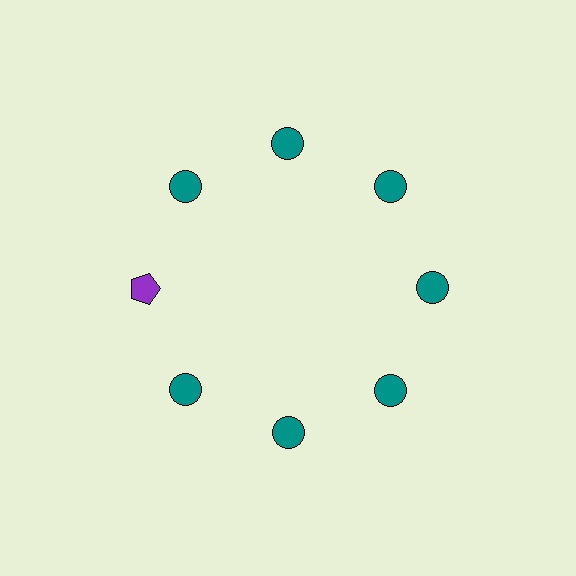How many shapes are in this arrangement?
There are 8 shapes arranged in a ring pattern.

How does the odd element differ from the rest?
It differs in both color (purple instead of teal) and shape (pentagon instead of circle).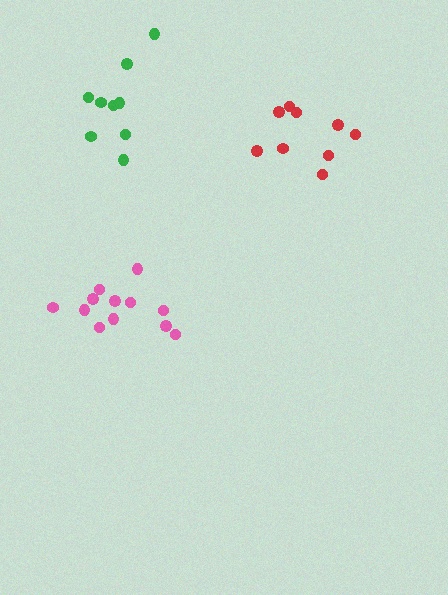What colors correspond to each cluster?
The clusters are colored: pink, green, red.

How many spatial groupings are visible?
There are 3 spatial groupings.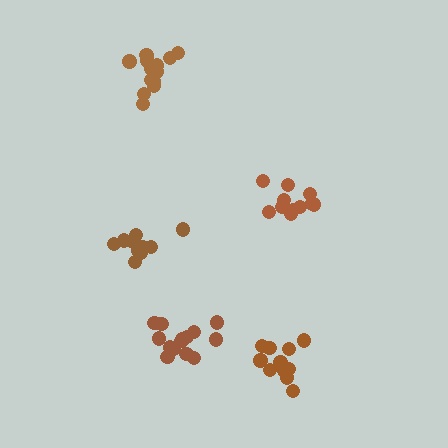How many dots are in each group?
Group 1: 12 dots, Group 2: 10 dots, Group 3: 11 dots, Group 4: 13 dots, Group 5: 14 dots (60 total).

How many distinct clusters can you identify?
There are 5 distinct clusters.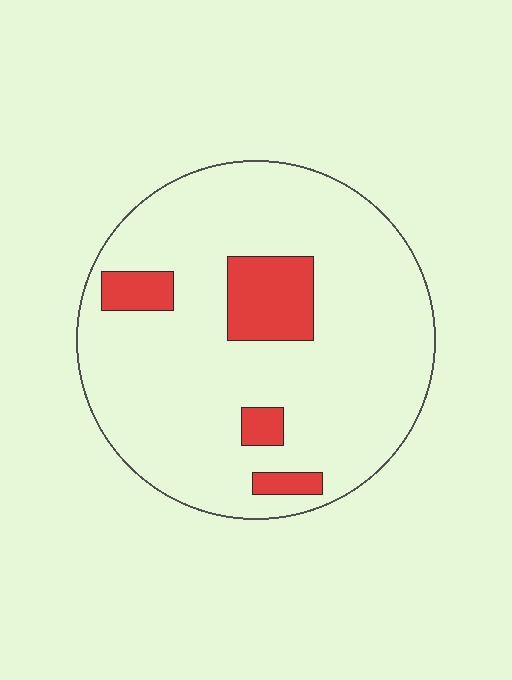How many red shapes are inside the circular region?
4.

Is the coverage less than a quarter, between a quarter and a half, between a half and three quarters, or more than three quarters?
Less than a quarter.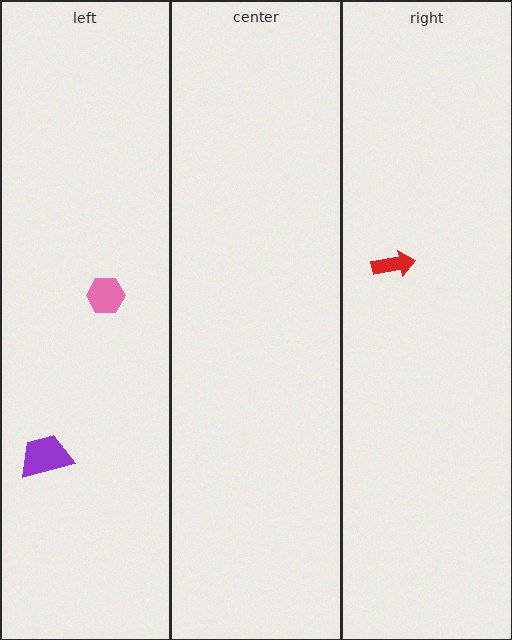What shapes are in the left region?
The purple trapezoid, the pink hexagon.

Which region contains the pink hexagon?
The left region.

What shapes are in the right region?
The red arrow.